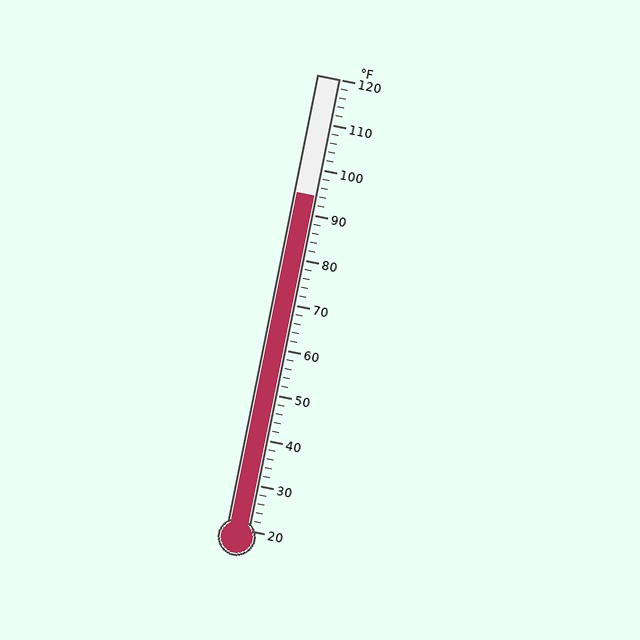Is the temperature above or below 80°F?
The temperature is above 80°F.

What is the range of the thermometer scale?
The thermometer scale ranges from 20°F to 120°F.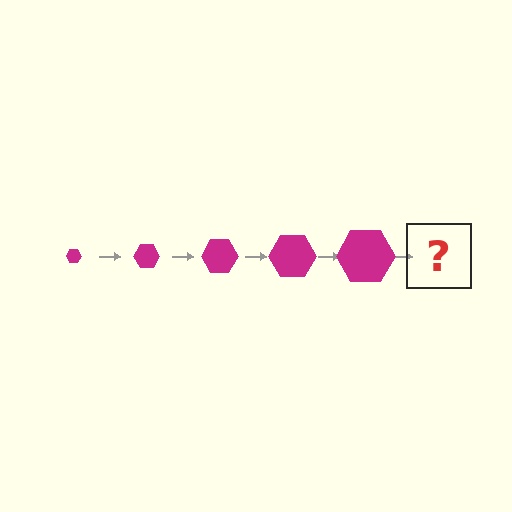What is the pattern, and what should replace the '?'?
The pattern is that the hexagon gets progressively larger each step. The '?' should be a magenta hexagon, larger than the previous one.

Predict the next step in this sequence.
The next step is a magenta hexagon, larger than the previous one.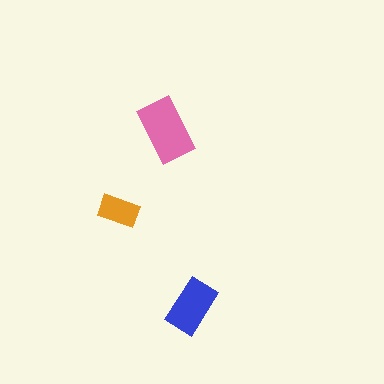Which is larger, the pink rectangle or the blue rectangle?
The pink one.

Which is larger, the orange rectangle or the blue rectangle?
The blue one.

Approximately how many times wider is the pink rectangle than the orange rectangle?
About 1.5 times wider.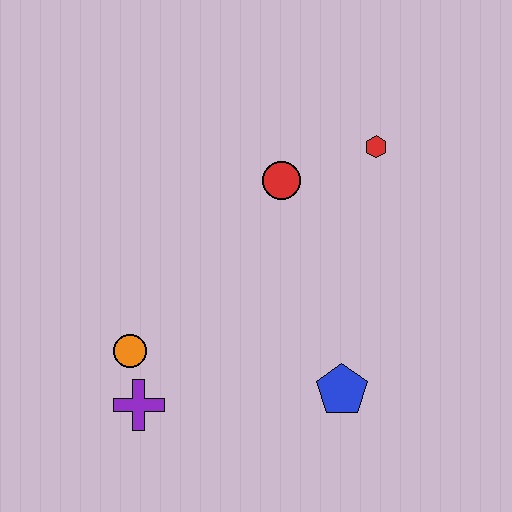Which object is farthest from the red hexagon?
The purple cross is farthest from the red hexagon.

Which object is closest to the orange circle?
The purple cross is closest to the orange circle.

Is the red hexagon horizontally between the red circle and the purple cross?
No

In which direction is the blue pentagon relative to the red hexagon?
The blue pentagon is below the red hexagon.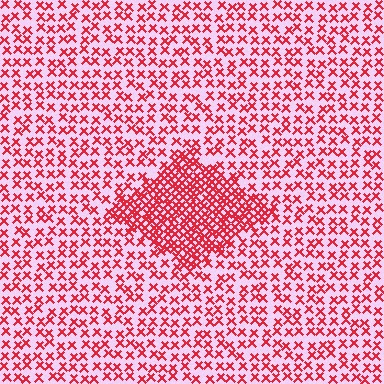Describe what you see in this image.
The image contains small red elements arranged at two different densities. A diamond-shaped region is visible where the elements are more densely packed than the surrounding area.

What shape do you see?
I see a diamond.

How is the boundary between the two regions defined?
The boundary is defined by a change in element density (approximately 2.3x ratio). All elements are the same color, size, and shape.